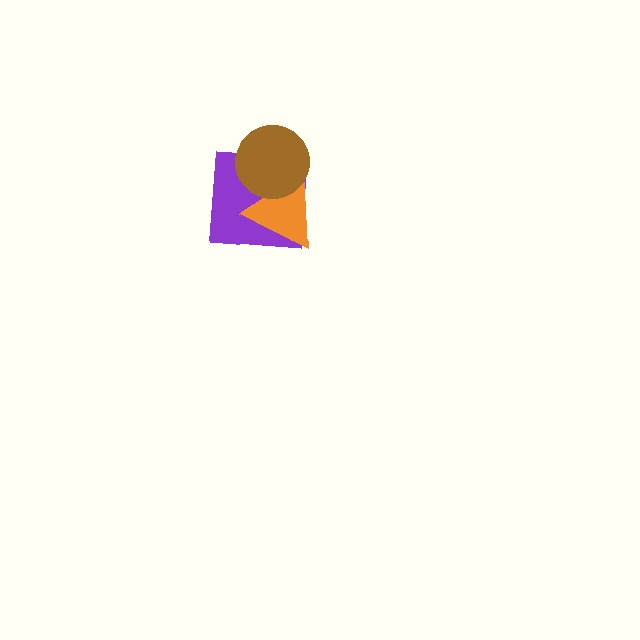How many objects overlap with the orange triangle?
2 objects overlap with the orange triangle.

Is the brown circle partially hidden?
No, no other shape covers it.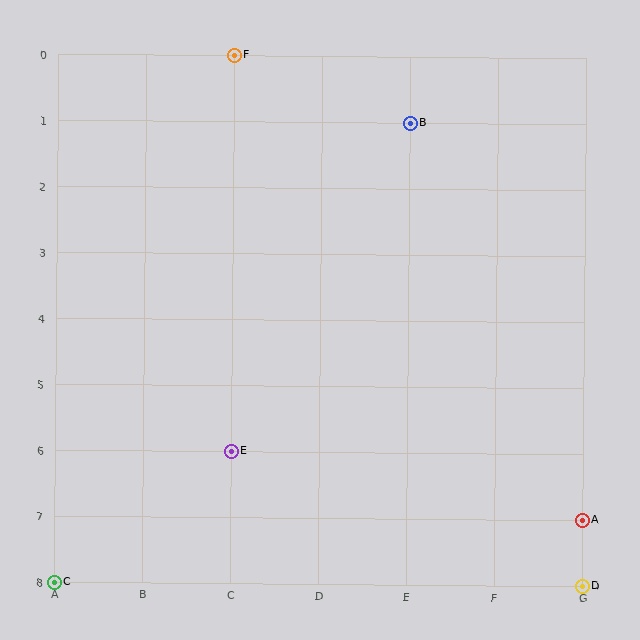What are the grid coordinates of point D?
Point D is at grid coordinates (G, 8).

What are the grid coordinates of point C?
Point C is at grid coordinates (A, 8).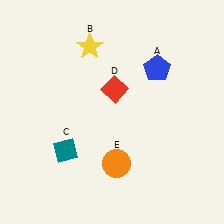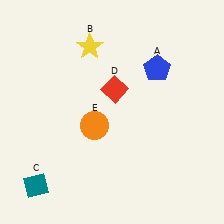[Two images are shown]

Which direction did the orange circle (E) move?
The orange circle (E) moved up.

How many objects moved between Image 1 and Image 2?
2 objects moved between the two images.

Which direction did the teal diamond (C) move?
The teal diamond (C) moved down.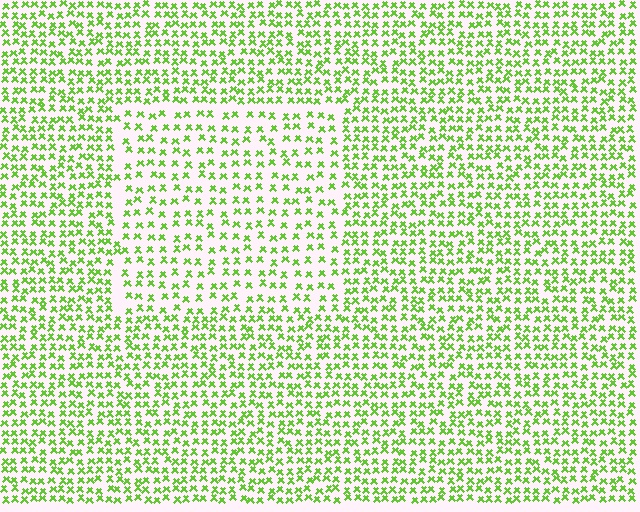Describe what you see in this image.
The image contains small lime elements arranged at two different densities. A rectangle-shaped region is visible where the elements are less densely packed than the surrounding area.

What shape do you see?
I see a rectangle.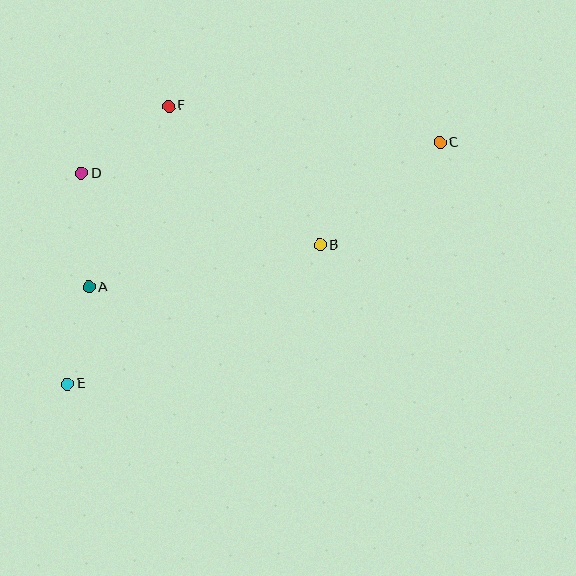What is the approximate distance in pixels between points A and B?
The distance between A and B is approximately 235 pixels.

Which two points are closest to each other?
Points A and E are closest to each other.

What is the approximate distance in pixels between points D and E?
The distance between D and E is approximately 211 pixels.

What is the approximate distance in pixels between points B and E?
The distance between B and E is approximately 288 pixels.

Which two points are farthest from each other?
Points C and E are farthest from each other.